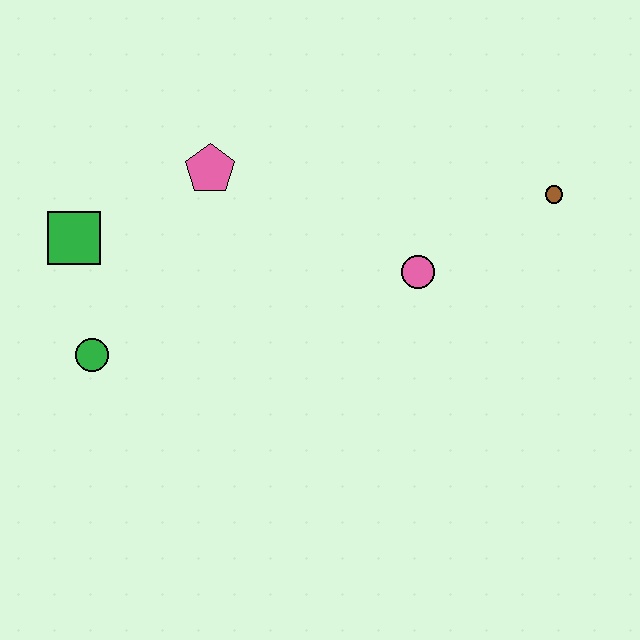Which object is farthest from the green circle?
The brown circle is farthest from the green circle.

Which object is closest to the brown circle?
The pink circle is closest to the brown circle.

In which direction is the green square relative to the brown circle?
The green square is to the left of the brown circle.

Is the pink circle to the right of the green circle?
Yes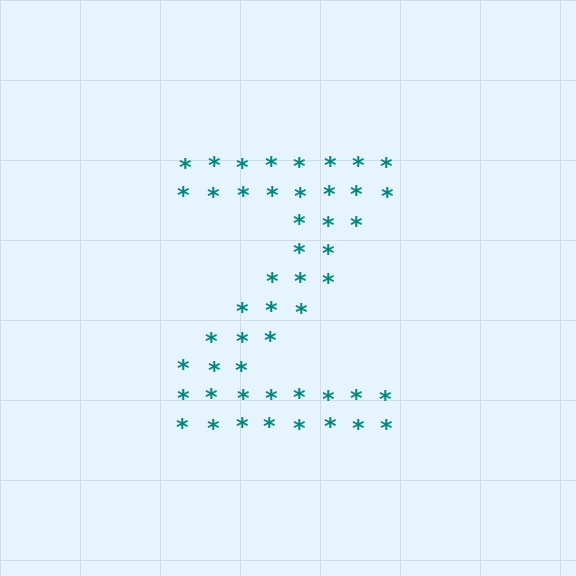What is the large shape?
The large shape is the letter Z.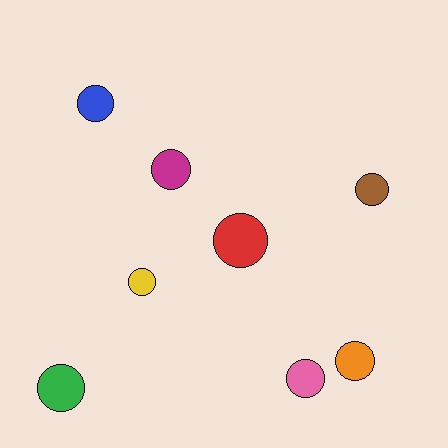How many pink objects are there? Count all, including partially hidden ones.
There is 1 pink object.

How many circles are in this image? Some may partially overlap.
There are 8 circles.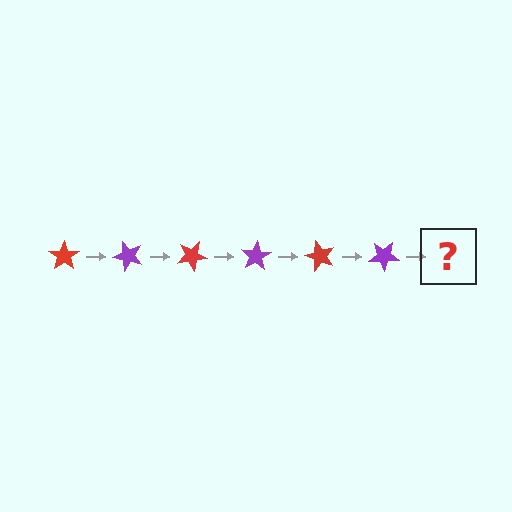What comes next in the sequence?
The next element should be a red star, rotated 300 degrees from the start.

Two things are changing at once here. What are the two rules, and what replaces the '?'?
The two rules are that it rotates 50 degrees each step and the color cycles through red and purple. The '?' should be a red star, rotated 300 degrees from the start.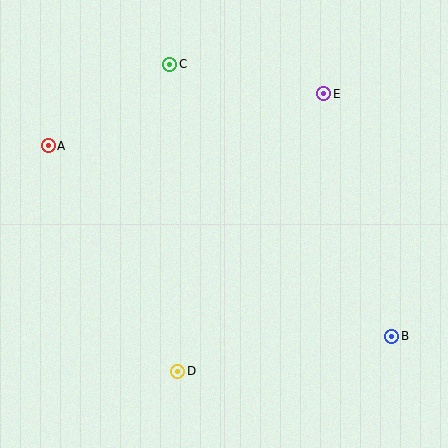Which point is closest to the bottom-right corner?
Point B is closest to the bottom-right corner.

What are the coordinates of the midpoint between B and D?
The midpoint between B and D is at (285, 354).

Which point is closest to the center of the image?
Point D at (178, 371) is closest to the center.